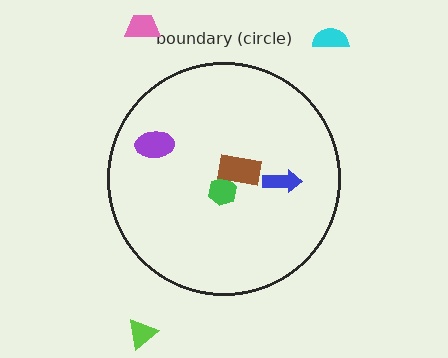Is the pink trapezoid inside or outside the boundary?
Outside.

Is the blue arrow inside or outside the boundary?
Inside.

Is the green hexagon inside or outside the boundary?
Inside.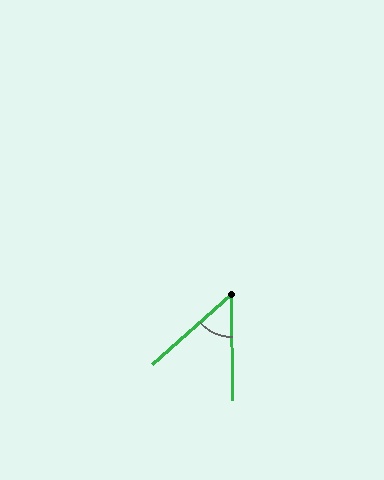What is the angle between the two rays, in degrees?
Approximately 49 degrees.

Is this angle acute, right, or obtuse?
It is acute.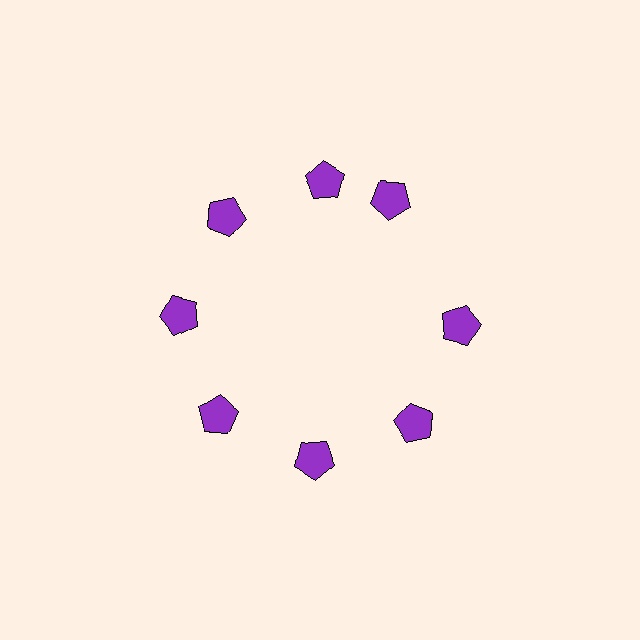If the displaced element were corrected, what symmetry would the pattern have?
It would have 8-fold rotational symmetry — the pattern would map onto itself every 45 degrees.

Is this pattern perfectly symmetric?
No. The 8 purple pentagons are arranged in a ring, but one element near the 2 o'clock position is rotated out of alignment along the ring, breaking the 8-fold rotational symmetry.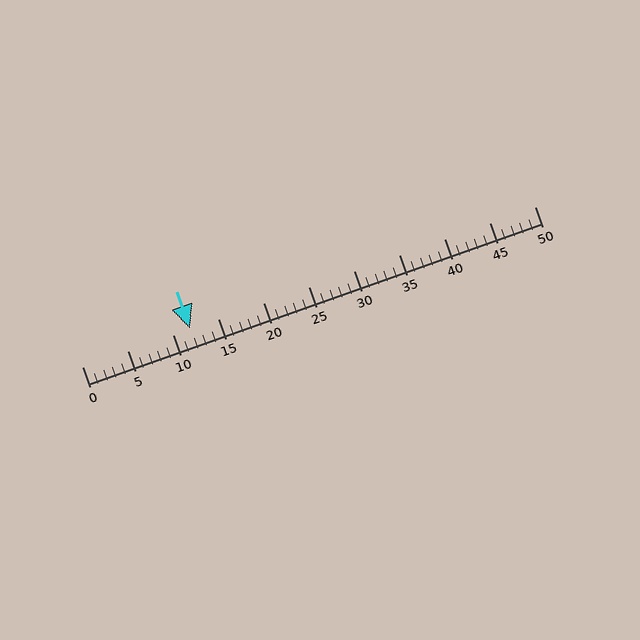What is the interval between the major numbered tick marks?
The major tick marks are spaced 5 units apart.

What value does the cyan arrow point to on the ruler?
The cyan arrow points to approximately 12.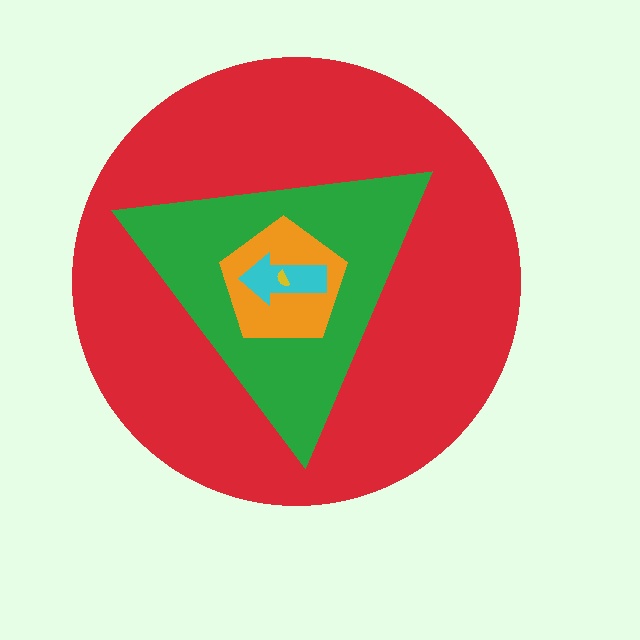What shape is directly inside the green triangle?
The orange pentagon.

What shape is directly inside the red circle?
The green triangle.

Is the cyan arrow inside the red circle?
Yes.